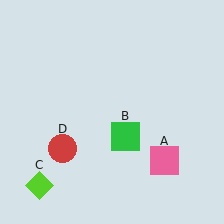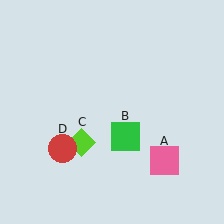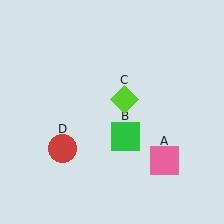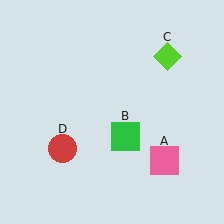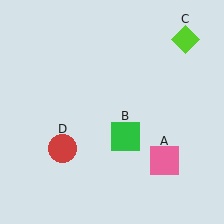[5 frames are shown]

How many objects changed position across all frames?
1 object changed position: lime diamond (object C).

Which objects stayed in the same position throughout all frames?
Pink square (object A) and green square (object B) and red circle (object D) remained stationary.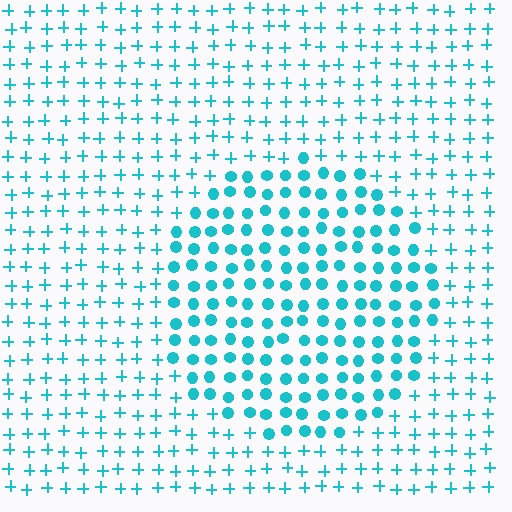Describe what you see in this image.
The image is filled with small cyan elements arranged in a uniform grid. A circle-shaped region contains circles, while the surrounding area contains plus signs. The boundary is defined purely by the change in element shape.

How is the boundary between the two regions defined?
The boundary is defined by a change in element shape: circles inside vs. plus signs outside. All elements share the same color and spacing.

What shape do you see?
I see a circle.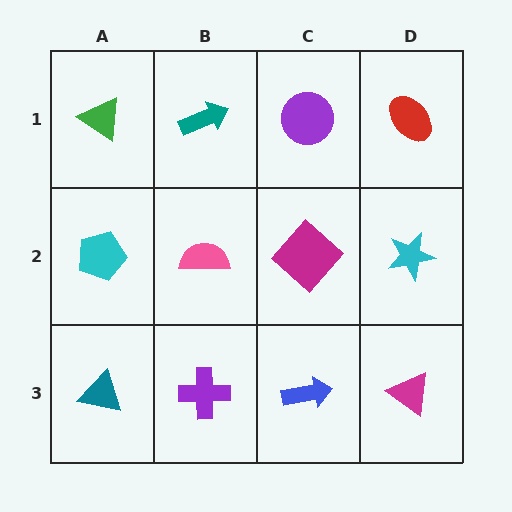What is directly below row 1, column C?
A magenta diamond.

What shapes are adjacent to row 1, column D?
A cyan star (row 2, column D), a purple circle (row 1, column C).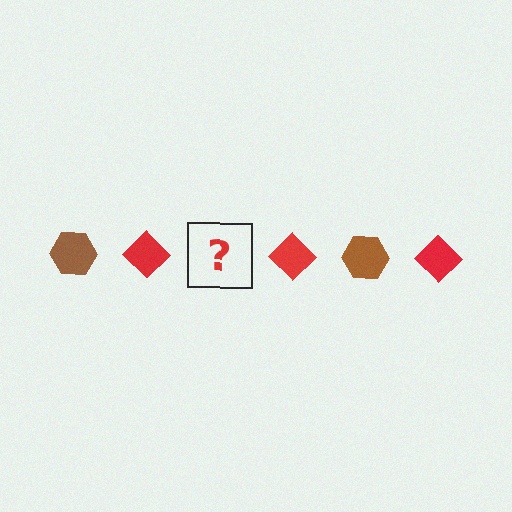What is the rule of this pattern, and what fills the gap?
The rule is that the pattern alternates between brown hexagon and red diamond. The gap should be filled with a brown hexagon.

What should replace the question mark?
The question mark should be replaced with a brown hexagon.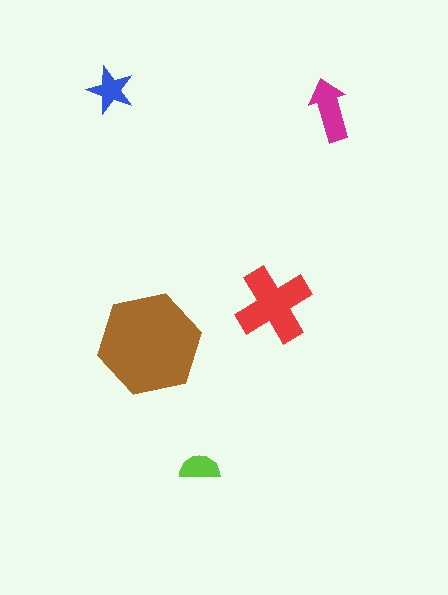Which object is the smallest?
The lime semicircle.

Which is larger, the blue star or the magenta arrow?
The magenta arrow.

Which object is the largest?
The brown hexagon.